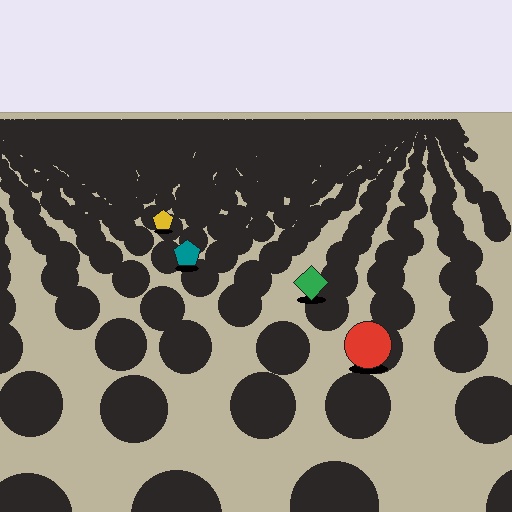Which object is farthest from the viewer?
The yellow pentagon is farthest from the viewer. It appears smaller and the ground texture around it is denser.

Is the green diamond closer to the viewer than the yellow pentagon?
Yes. The green diamond is closer — you can tell from the texture gradient: the ground texture is coarser near it.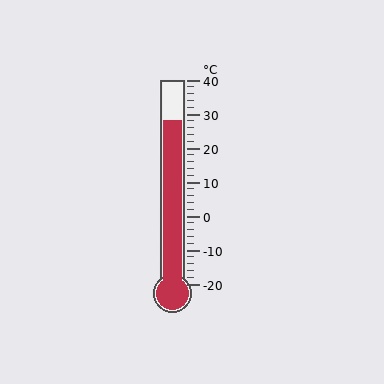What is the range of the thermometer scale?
The thermometer scale ranges from -20°C to 40°C.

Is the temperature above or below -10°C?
The temperature is above -10°C.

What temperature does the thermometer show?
The thermometer shows approximately 28°C.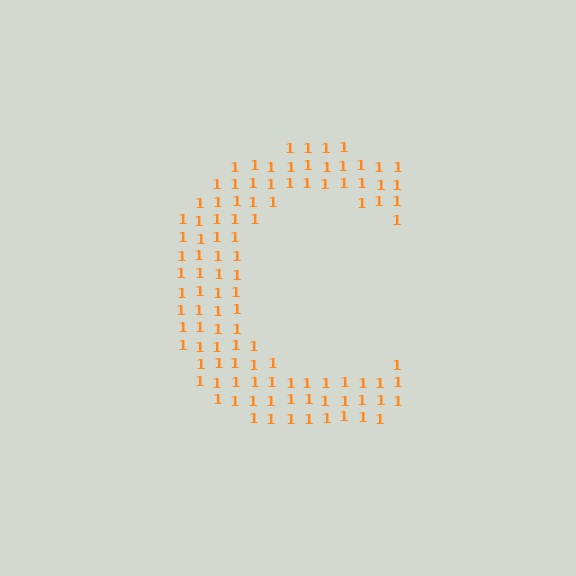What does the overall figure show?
The overall figure shows the letter C.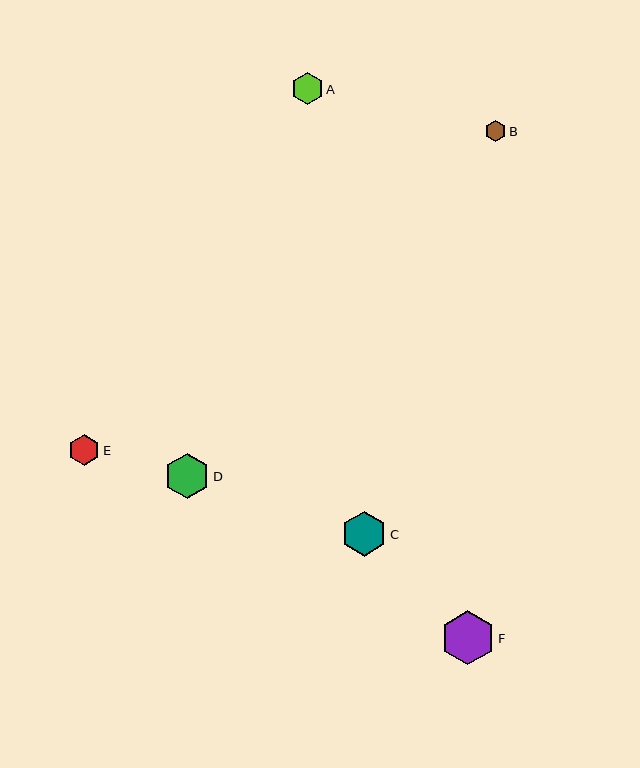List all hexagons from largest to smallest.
From largest to smallest: F, D, C, E, A, B.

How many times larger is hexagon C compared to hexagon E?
Hexagon C is approximately 1.4 times the size of hexagon E.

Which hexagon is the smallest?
Hexagon B is the smallest with a size of approximately 21 pixels.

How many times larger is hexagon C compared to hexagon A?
Hexagon C is approximately 1.4 times the size of hexagon A.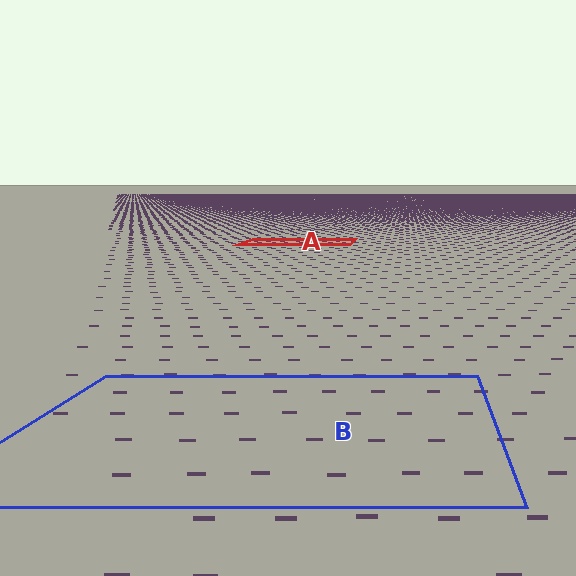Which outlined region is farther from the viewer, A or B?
Region A is farther from the viewer — the texture elements inside it appear smaller and more densely packed.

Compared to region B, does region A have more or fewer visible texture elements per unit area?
Region A has more texture elements per unit area — they are packed more densely because it is farther away.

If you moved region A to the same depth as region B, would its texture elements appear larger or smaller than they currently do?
They would appear larger. At a closer depth, the same texture elements are projected at a bigger on-screen size.